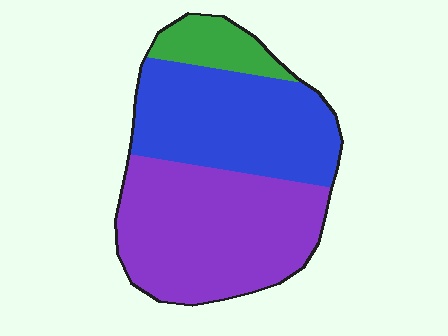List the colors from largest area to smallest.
From largest to smallest: purple, blue, green.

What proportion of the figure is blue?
Blue covers about 40% of the figure.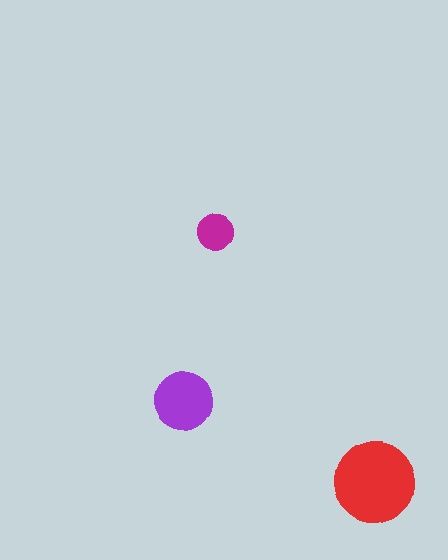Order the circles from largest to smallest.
the red one, the purple one, the magenta one.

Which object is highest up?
The magenta circle is topmost.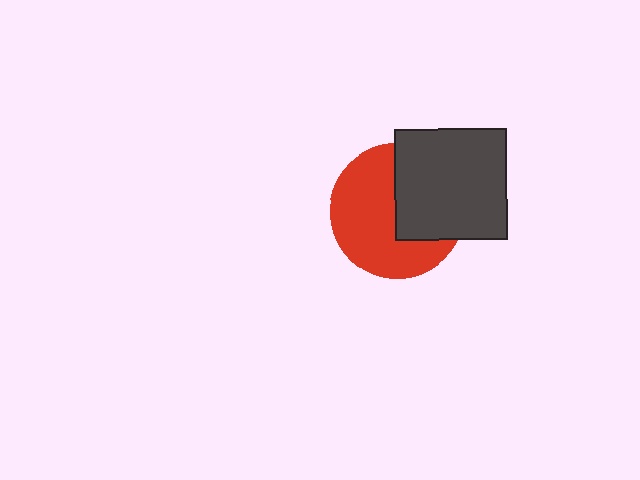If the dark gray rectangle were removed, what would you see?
You would see the complete red circle.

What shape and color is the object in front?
The object in front is a dark gray rectangle.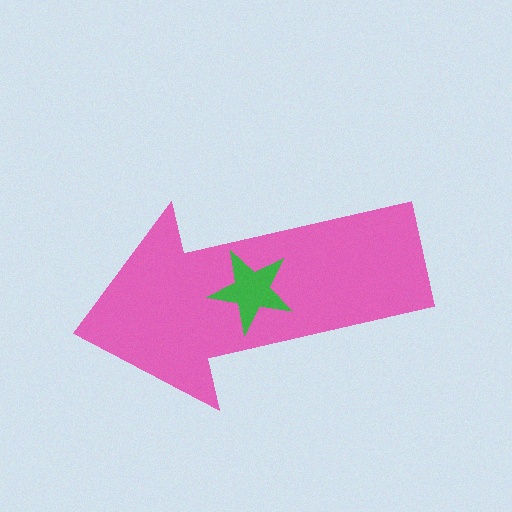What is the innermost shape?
The green star.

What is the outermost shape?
The pink arrow.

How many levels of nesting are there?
2.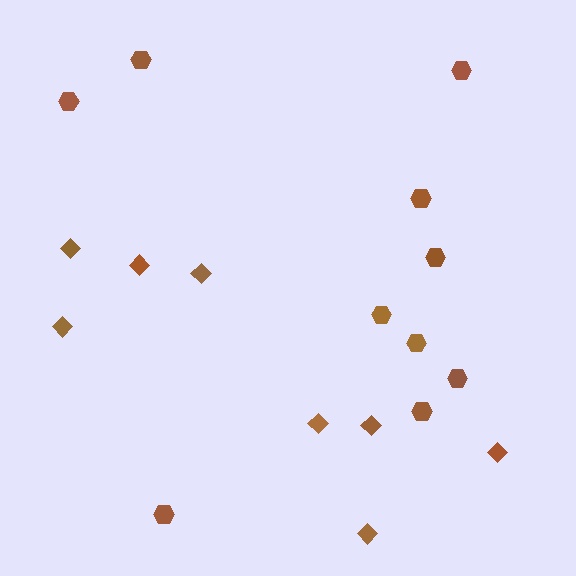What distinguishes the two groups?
There are 2 groups: one group of hexagons (10) and one group of diamonds (8).